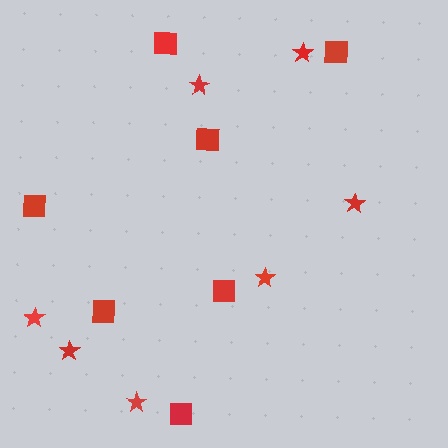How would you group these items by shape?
There are 2 groups: one group of squares (7) and one group of stars (7).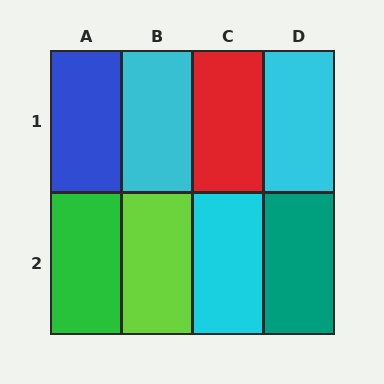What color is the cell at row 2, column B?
Lime.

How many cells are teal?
1 cell is teal.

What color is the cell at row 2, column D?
Teal.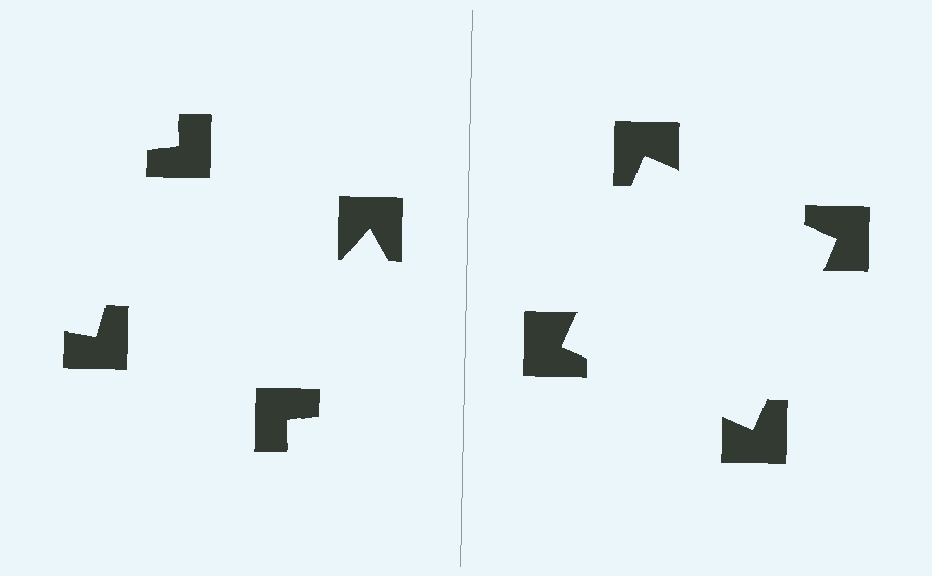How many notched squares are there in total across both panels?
8 — 4 on each side.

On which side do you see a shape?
An illusory square appears on the right side. On the left side the wedge cuts are rotated, so no coherent shape forms.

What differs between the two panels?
The notched squares are positioned identically on both sides; only the wedge orientations differ. On the right they align to a square; on the left they are misaligned.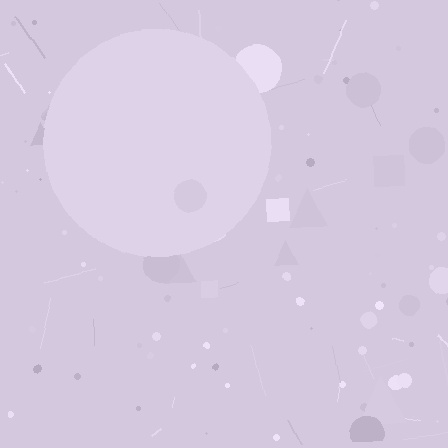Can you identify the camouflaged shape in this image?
The camouflaged shape is a circle.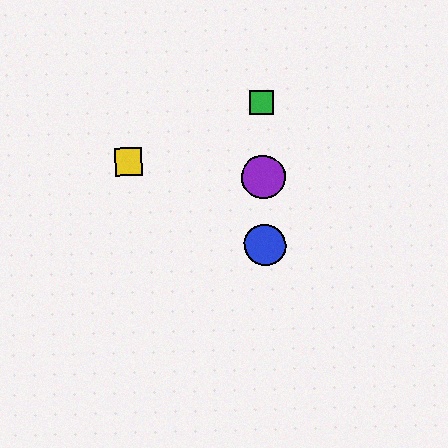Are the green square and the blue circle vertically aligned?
Yes, both are at x≈262.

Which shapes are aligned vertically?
The red star, the blue circle, the green square, the purple circle are aligned vertically.